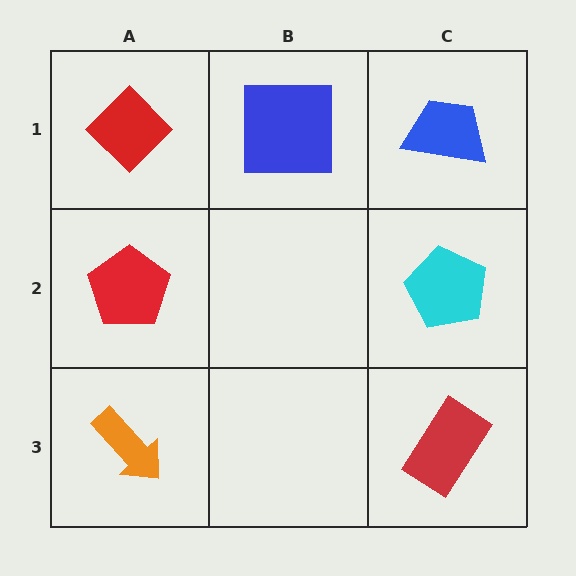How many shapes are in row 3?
2 shapes.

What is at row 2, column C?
A cyan pentagon.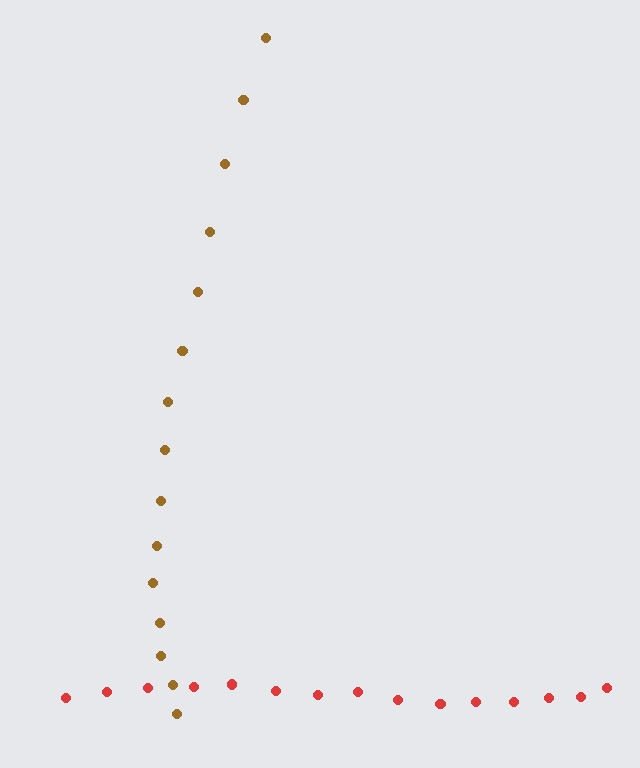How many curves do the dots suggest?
There are 2 distinct paths.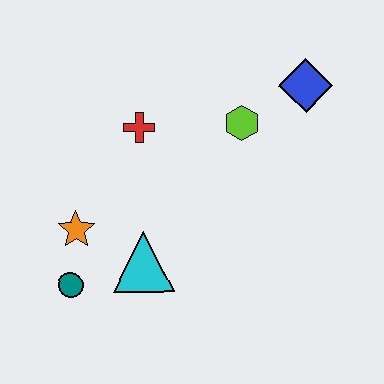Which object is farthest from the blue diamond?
The teal circle is farthest from the blue diamond.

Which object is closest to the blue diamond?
The lime hexagon is closest to the blue diamond.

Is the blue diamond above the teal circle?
Yes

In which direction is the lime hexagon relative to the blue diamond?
The lime hexagon is to the left of the blue diamond.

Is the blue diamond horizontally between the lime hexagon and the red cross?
No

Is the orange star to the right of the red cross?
No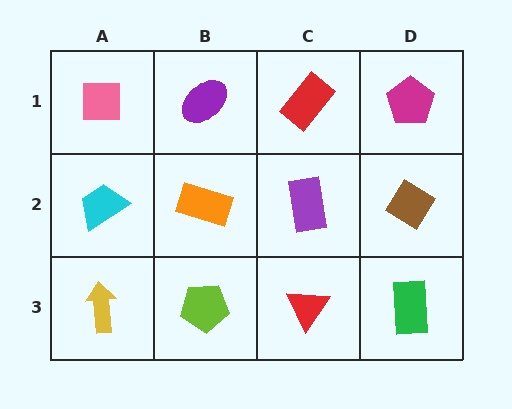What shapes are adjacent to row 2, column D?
A magenta pentagon (row 1, column D), a green rectangle (row 3, column D), a purple rectangle (row 2, column C).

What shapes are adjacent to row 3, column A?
A cyan trapezoid (row 2, column A), a lime pentagon (row 3, column B).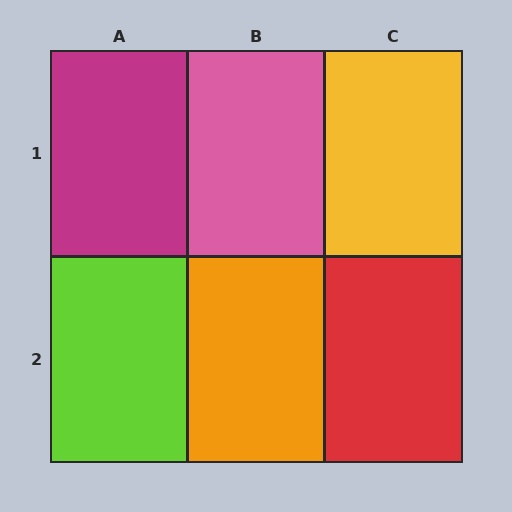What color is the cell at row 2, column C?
Red.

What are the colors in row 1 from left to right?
Magenta, pink, yellow.